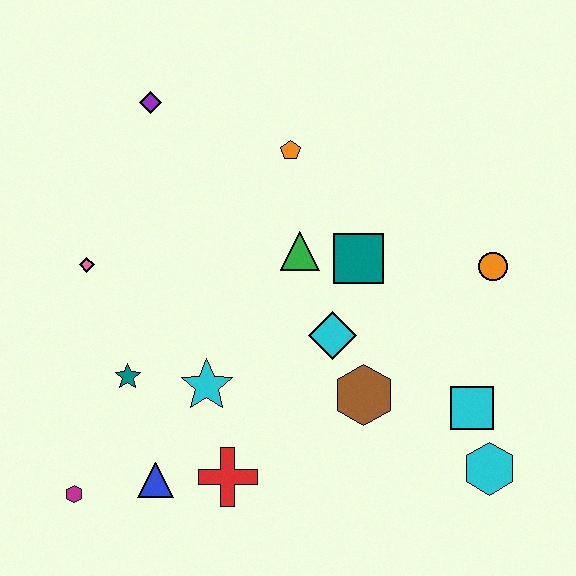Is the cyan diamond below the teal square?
Yes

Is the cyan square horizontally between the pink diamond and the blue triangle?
No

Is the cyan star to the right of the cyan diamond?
No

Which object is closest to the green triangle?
The teal square is closest to the green triangle.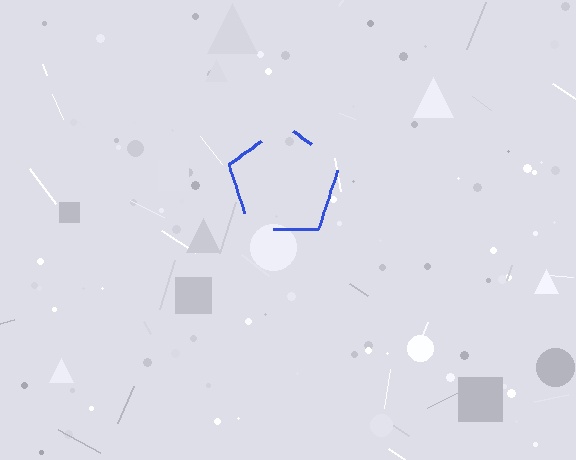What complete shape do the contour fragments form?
The contour fragments form a pentagon.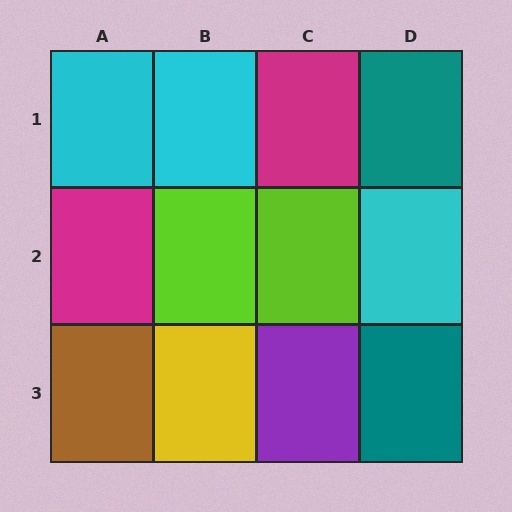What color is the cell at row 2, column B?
Lime.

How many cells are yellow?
1 cell is yellow.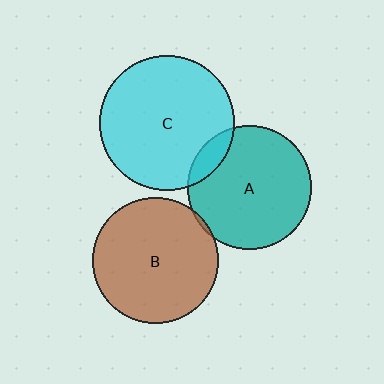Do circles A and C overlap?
Yes.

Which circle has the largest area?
Circle C (cyan).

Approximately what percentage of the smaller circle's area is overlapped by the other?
Approximately 10%.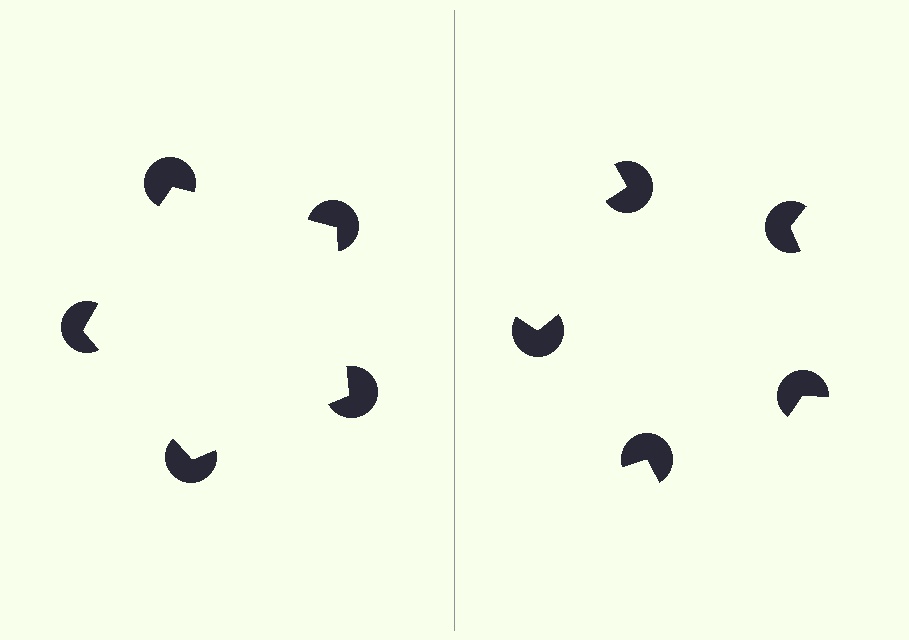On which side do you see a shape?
An illusory pentagon appears on the left side. On the right side the wedge cuts are rotated, so no coherent shape forms.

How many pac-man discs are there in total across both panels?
10 — 5 on each side.